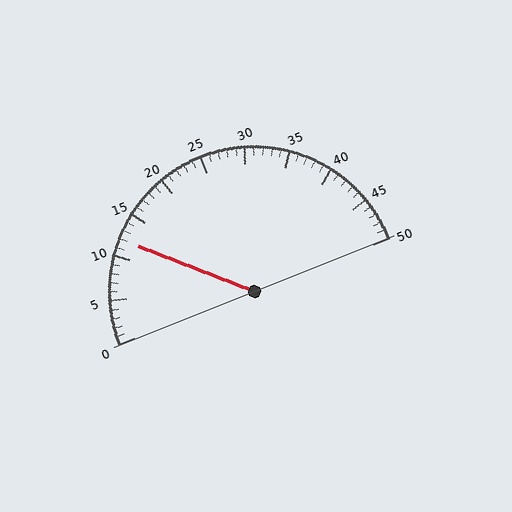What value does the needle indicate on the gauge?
The needle indicates approximately 12.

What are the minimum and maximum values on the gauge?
The gauge ranges from 0 to 50.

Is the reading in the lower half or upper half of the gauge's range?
The reading is in the lower half of the range (0 to 50).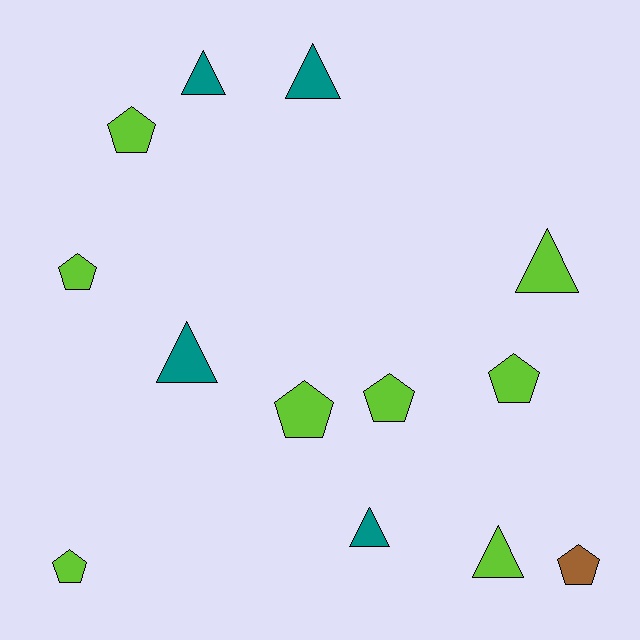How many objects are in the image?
There are 13 objects.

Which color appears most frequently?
Lime, with 8 objects.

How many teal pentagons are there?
There are no teal pentagons.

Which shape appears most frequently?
Pentagon, with 7 objects.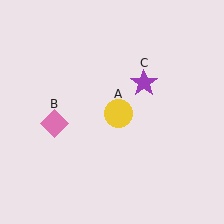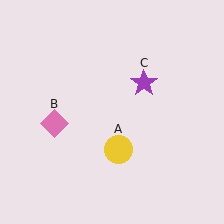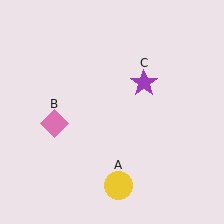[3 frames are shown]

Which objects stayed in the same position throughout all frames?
Pink diamond (object B) and purple star (object C) remained stationary.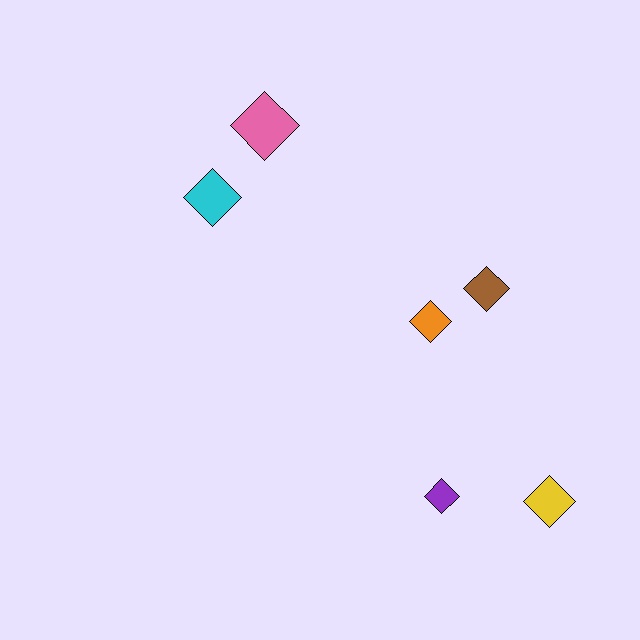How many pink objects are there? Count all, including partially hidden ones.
There is 1 pink object.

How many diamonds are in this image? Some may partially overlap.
There are 6 diamonds.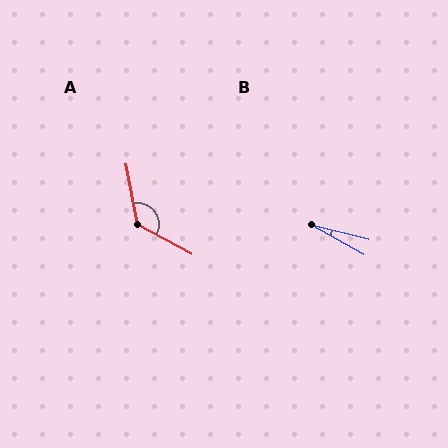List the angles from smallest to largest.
B (15°), A (129°).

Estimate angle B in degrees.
Approximately 15 degrees.